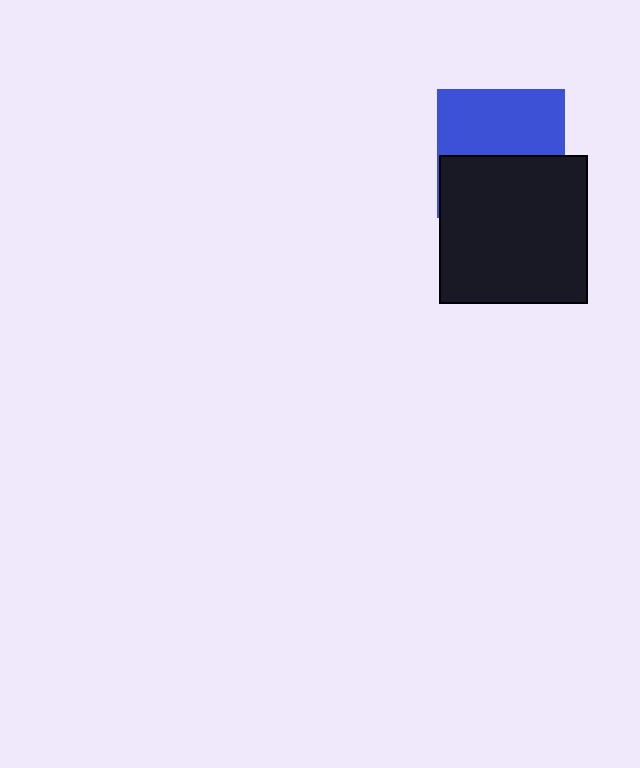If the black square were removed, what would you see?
You would see the complete blue square.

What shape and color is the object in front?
The object in front is a black square.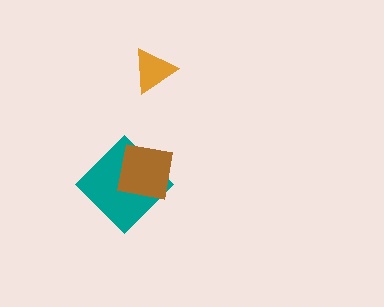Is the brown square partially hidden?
No, no other shape covers it.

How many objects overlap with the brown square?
1 object overlaps with the brown square.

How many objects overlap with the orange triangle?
0 objects overlap with the orange triangle.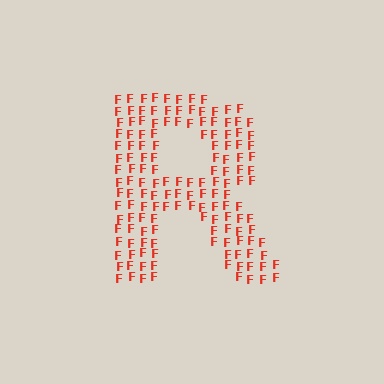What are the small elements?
The small elements are letter F's.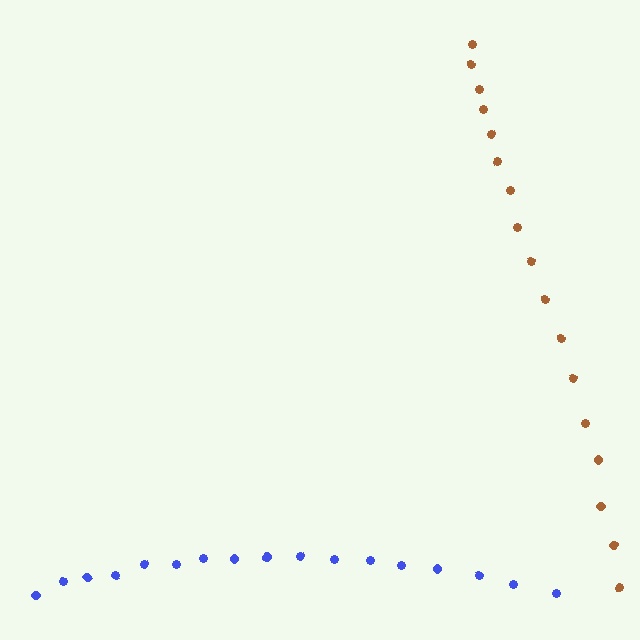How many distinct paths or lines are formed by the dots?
There are 2 distinct paths.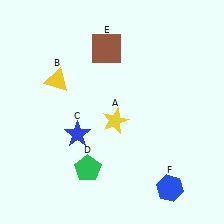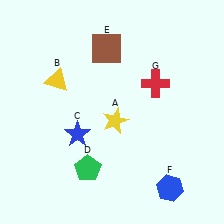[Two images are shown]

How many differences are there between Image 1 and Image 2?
There is 1 difference between the two images.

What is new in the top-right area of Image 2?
A red cross (G) was added in the top-right area of Image 2.